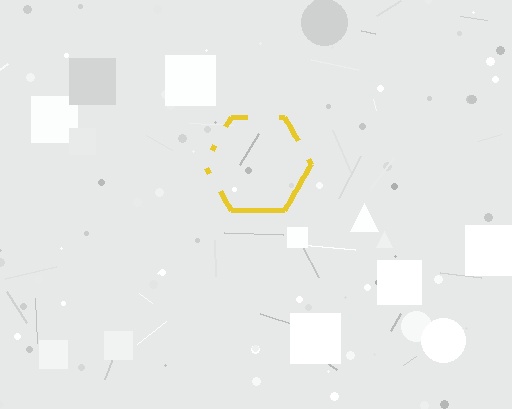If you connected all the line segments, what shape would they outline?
They would outline a hexagon.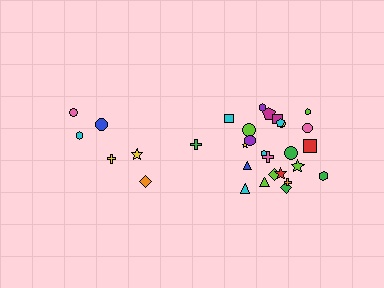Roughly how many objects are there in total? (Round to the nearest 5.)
Roughly 30 objects in total.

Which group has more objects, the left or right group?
The right group.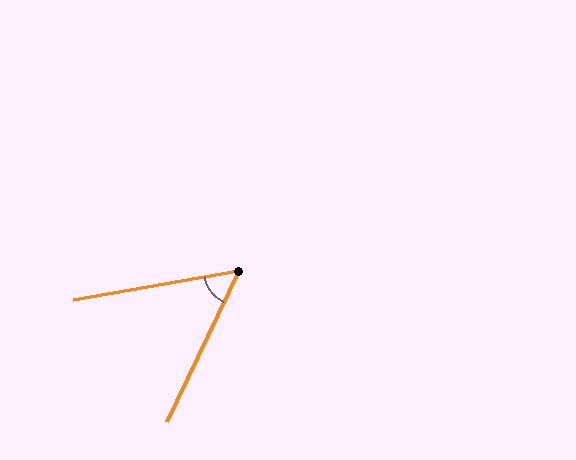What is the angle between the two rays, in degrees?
Approximately 54 degrees.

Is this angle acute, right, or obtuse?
It is acute.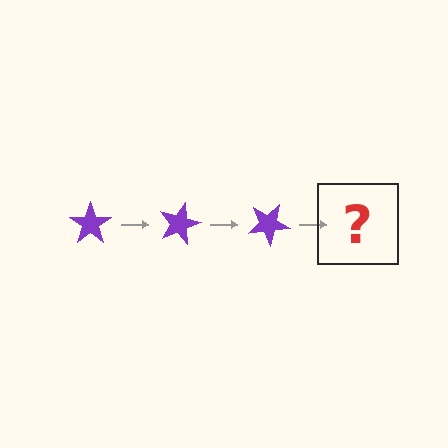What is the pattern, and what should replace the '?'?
The pattern is that the star rotates 15 degrees each step. The '?' should be a purple star rotated 45 degrees.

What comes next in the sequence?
The next element should be a purple star rotated 45 degrees.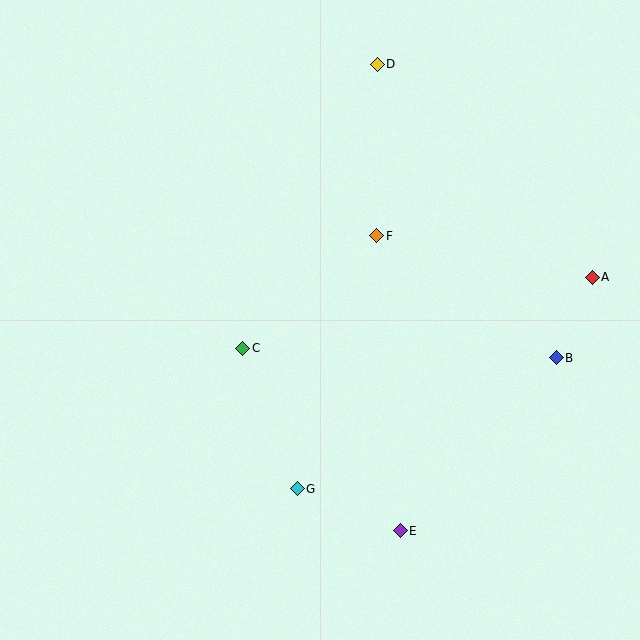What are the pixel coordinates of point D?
Point D is at (377, 64).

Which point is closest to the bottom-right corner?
Point E is closest to the bottom-right corner.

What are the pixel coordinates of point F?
Point F is at (377, 236).